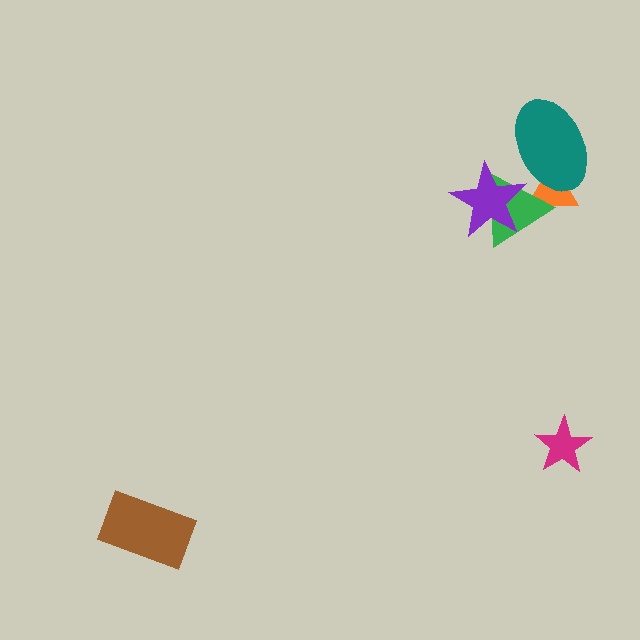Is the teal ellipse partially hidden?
Yes, it is partially covered by another shape.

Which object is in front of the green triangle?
The purple star is in front of the green triangle.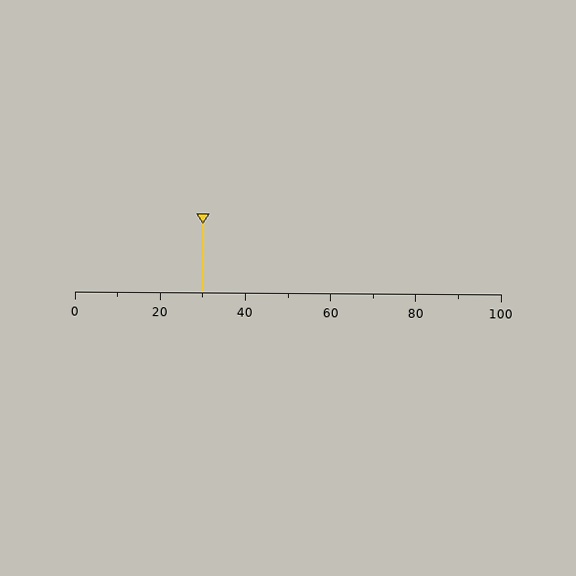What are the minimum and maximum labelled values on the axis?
The axis runs from 0 to 100.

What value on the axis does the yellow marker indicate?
The marker indicates approximately 30.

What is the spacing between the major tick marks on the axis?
The major ticks are spaced 20 apart.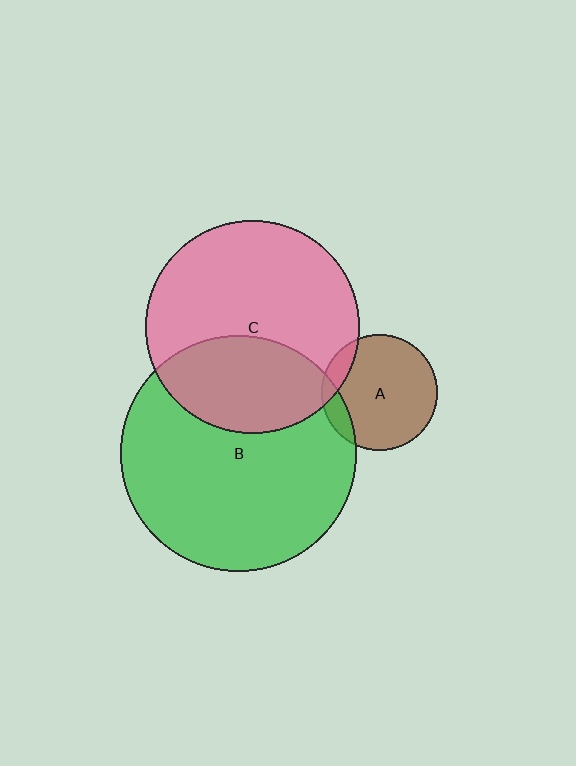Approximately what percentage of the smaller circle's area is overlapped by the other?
Approximately 35%.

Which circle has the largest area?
Circle B (green).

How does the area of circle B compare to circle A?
Approximately 4.1 times.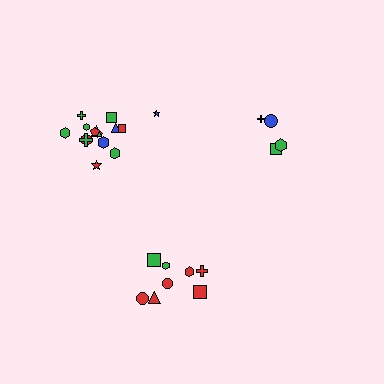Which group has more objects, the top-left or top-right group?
The top-left group.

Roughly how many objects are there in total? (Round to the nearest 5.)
Roughly 25 objects in total.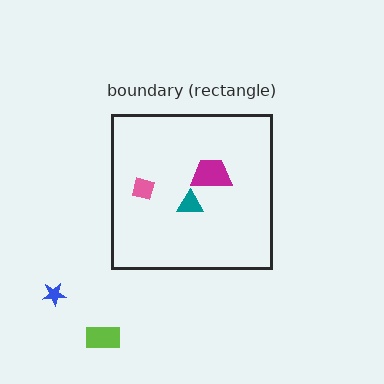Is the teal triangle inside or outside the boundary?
Inside.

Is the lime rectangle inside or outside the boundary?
Outside.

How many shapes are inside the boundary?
3 inside, 2 outside.